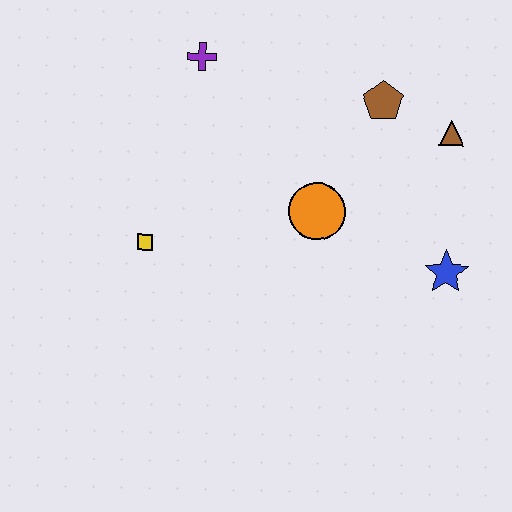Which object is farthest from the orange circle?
The purple cross is farthest from the orange circle.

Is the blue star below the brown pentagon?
Yes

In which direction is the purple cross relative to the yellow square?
The purple cross is above the yellow square.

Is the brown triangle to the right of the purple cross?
Yes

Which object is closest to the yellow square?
The orange circle is closest to the yellow square.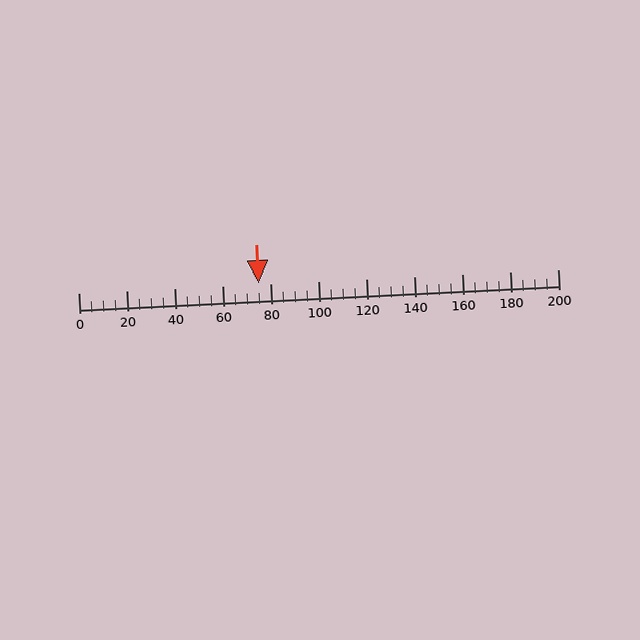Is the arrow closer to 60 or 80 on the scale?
The arrow is closer to 80.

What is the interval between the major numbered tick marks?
The major tick marks are spaced 20 units apart.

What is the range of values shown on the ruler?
The ruler shows values from 0 to 200.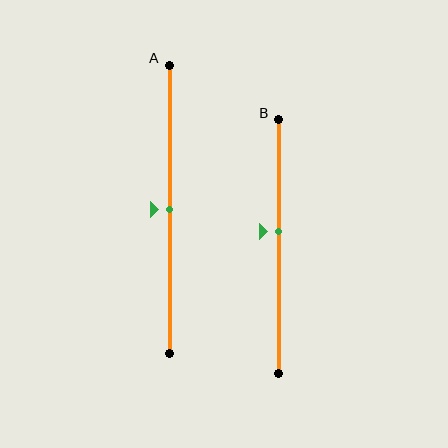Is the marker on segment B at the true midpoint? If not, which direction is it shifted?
No, the marker on segment B is shifted upward by about 6% of the segment length.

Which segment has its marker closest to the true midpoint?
Segment A has its marker closest to the true midpoint.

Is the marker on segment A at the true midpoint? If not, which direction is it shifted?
Yes, the marker on segment A is at the true midpoint.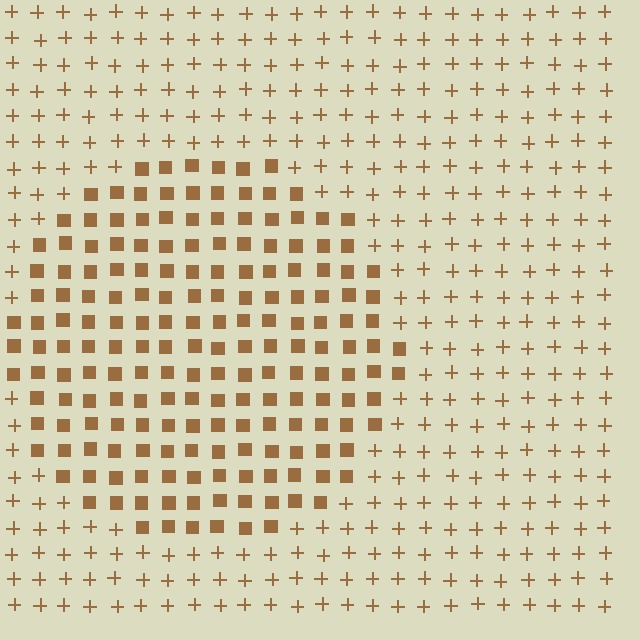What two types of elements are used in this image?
The image uses squares inside the circle region and plus signs outside it.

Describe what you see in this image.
The image is filled with small brown elements arranged in a uniform grid. A circle-shaped region contains squares, while the surrounding area contains plus signs. The boundary is defined purely by the change in element shape.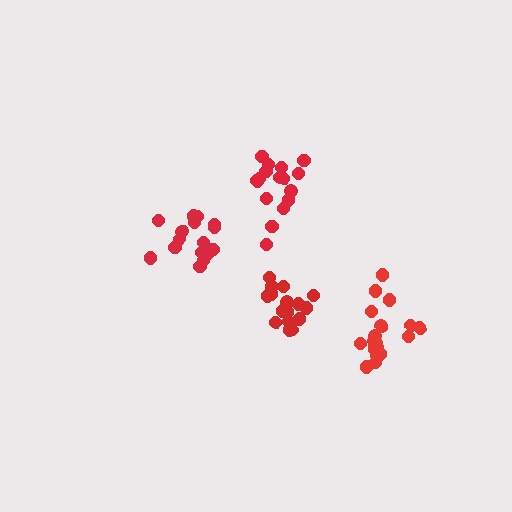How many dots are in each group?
Group 1: 19 dots, Group 2: 17 dots, Group 3: 17 dots, Group 4: 16 dots (69 total).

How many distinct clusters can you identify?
There are 4 distinct clusters.